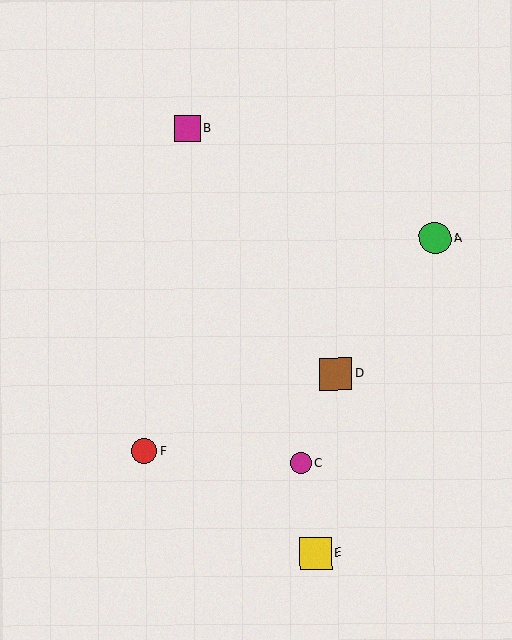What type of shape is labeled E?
Shape E is a yellow square.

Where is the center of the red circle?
The center of the red circle is at (144, 450).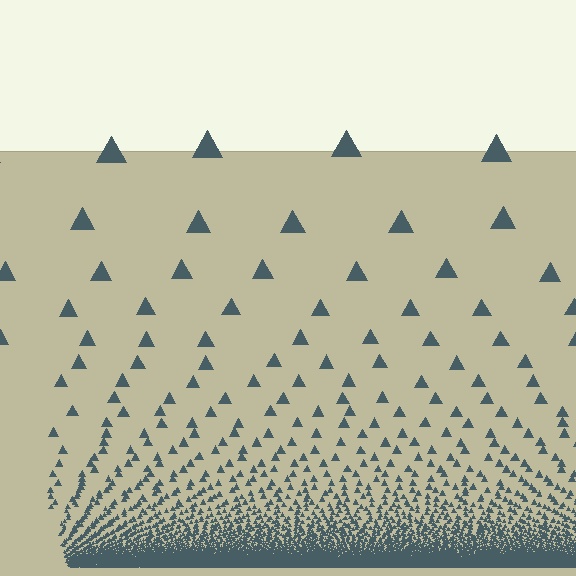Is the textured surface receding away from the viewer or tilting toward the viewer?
The surface appears to tilt toward the viewer. Texture elements get larger and sparser toward the top.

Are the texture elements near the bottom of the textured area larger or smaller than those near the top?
Smaller. The gradient is inverted — elements near the bottom are smaller and denser.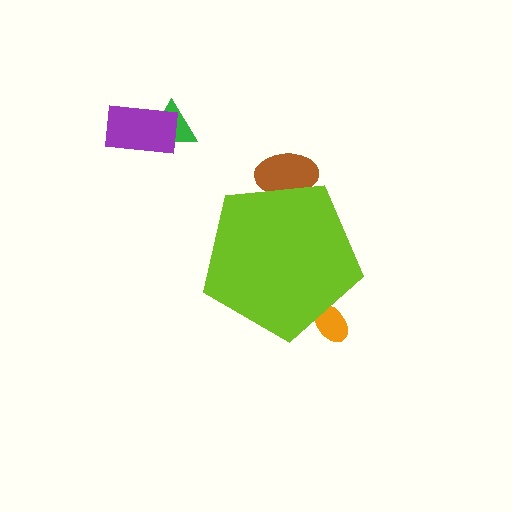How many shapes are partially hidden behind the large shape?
2 shapes are partially hidden.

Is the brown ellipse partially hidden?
Yes, the brown ellipse is partially hidden behind the lime pentagon.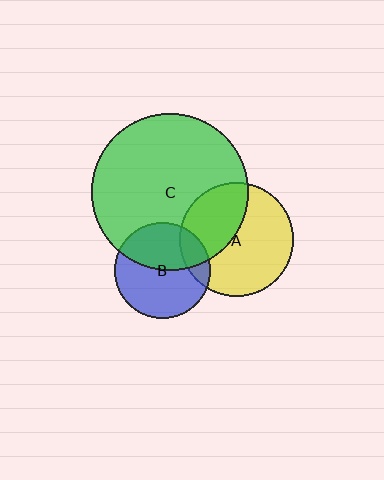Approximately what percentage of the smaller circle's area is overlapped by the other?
Approximately 45%.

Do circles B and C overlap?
Yes.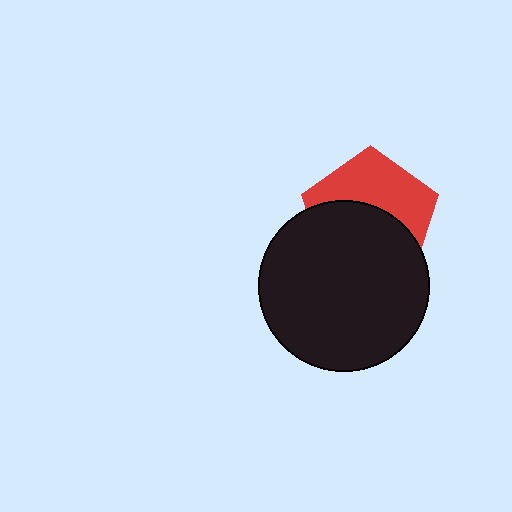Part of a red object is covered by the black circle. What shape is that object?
It is a pentagon.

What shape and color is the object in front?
The object in front is a black circle.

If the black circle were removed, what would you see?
You would see the complete red pentagon.